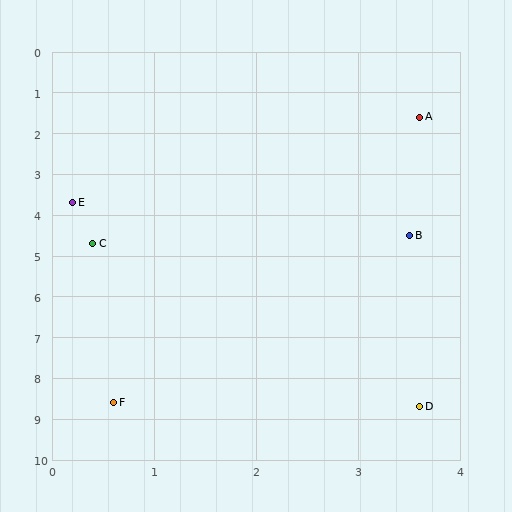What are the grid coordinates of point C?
Point C is at approximately (0.4, 4.7).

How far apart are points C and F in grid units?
Points C and F are about 3.9 grid units apart.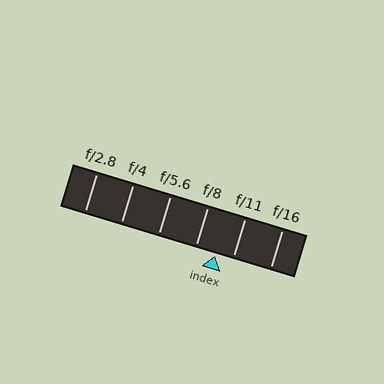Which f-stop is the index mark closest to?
The index mark is closest to f/11.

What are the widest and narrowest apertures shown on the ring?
The widest aperture shown is f/2.8 and the narrowest is f/16.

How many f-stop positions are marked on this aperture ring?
There are 6 f-stop positions marked.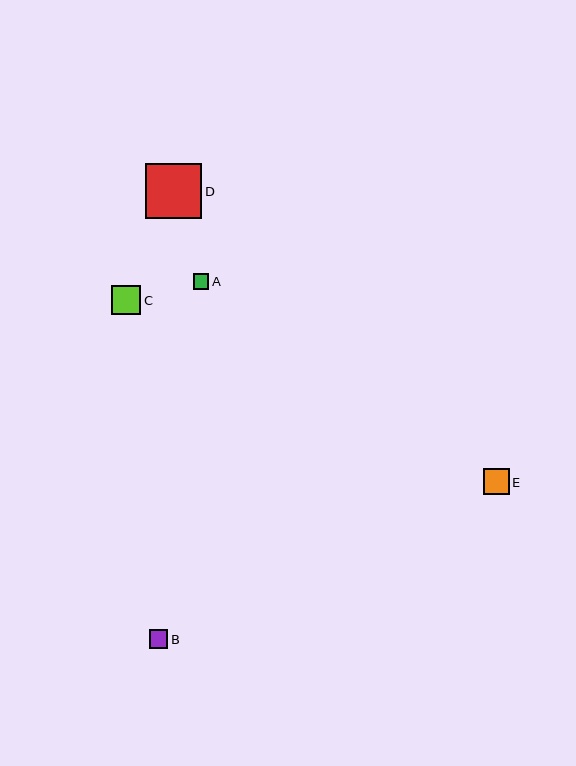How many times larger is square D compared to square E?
Square D is approximately 2.1 times the size of square E.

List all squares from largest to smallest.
From largest to smallest: D, C, E, B, A.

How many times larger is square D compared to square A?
Square D is approximately 3.6 times the size of square A.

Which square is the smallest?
Square A is the smallest with a size of approximately 15 pixels.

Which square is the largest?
Square D is the largest with a size of approximately 56 pixels.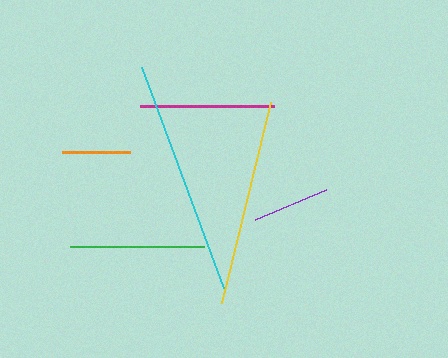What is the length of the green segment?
The green segment is approximately 134 pixels long.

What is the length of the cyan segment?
The cyan segment is approximately 235 pixels long.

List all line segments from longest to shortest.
From longest to shortest: cyan, yellow, green, magenta, purple, orange.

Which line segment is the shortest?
The orange line is the shortest at approximately 67 pixels.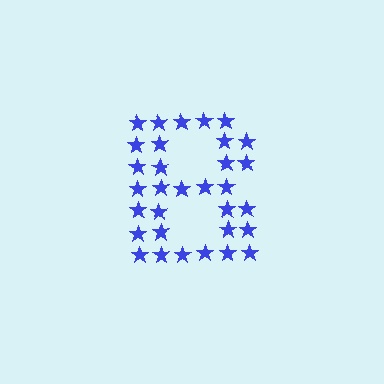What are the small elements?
The small elements are stars.